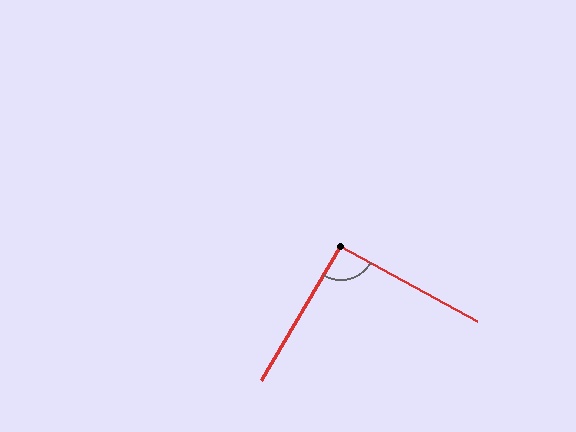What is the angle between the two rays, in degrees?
Approximately 92 degrees.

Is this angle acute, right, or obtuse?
It is approximately a right angle.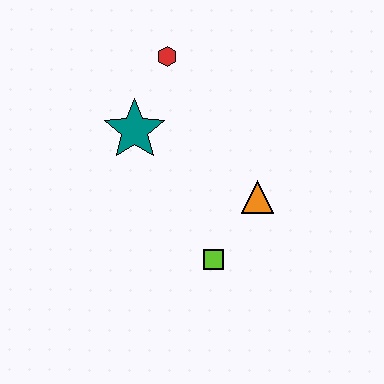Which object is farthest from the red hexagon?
The lime square is farthest from the red hexagon.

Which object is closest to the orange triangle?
The lime square is closest to the orange triangle.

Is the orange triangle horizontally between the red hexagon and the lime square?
No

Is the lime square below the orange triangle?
Yes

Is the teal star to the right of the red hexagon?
No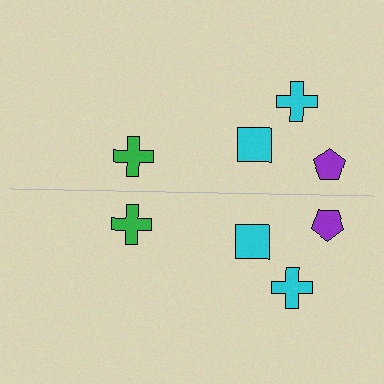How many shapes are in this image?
There are 8 shapes in this image.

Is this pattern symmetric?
Yes, this pattern has bilateral (reflection) symmetry.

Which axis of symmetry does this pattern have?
The pattern has a horizontal axis of symmetry running through the center of the image.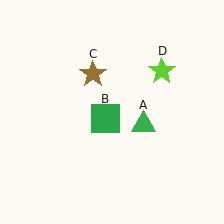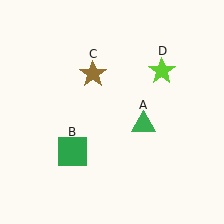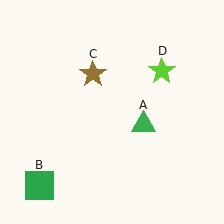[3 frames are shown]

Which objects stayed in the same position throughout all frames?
Green triangle (object A) and brown star (object C) and lime star (object D) remained stationary.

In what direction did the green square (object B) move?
The green square (object B) moved down and to the left.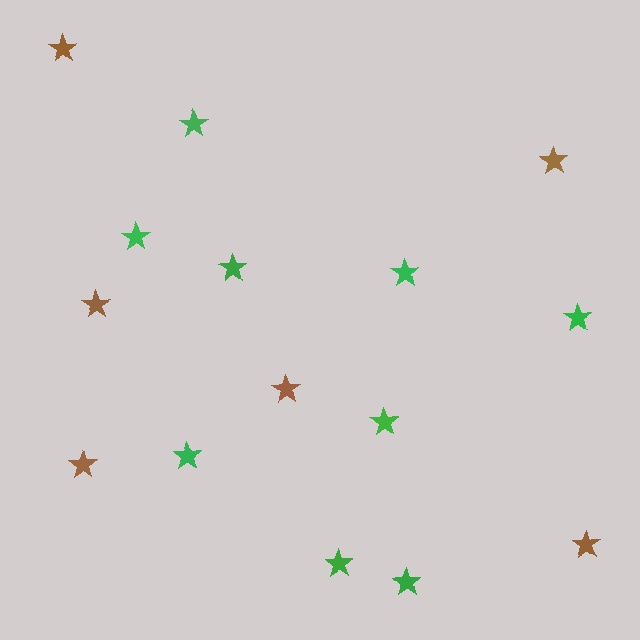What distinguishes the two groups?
There are 2 groups: one group of green stars (9) and one group of brown stars (6).